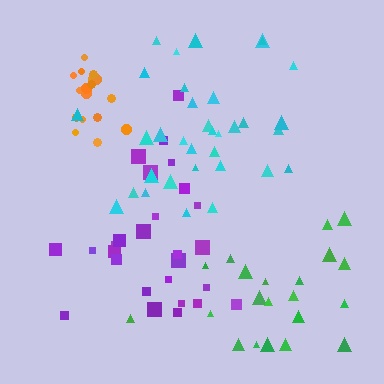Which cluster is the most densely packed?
Orange.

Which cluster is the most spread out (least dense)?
Green.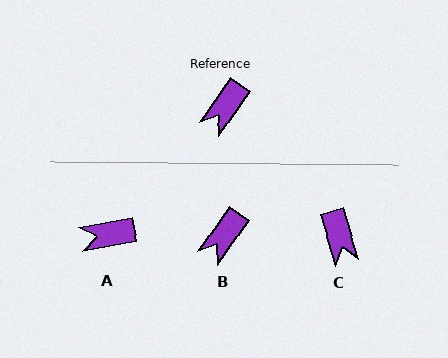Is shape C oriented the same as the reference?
No, it is off by about 52 degrees.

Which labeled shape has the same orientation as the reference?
B.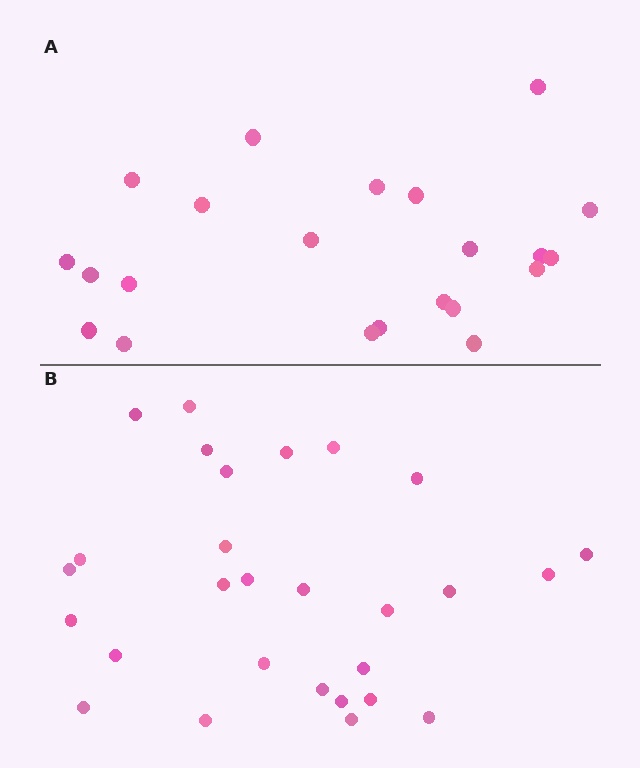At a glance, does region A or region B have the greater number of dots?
Region B (the bottom region) has more dots.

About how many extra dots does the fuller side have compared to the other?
Region B has about 6 more dots than region A.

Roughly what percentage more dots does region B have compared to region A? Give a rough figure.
About 25% more.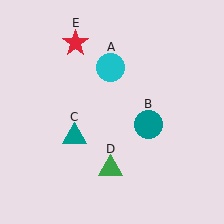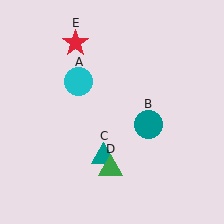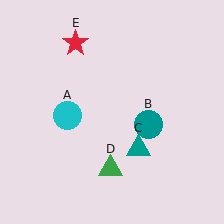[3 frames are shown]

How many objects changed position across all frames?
2 objects changed position: cyan circle (object A), teal triangle (object C).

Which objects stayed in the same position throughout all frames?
Teal circle (object B) and green triangle (object D) and red star (object E) remained stationary.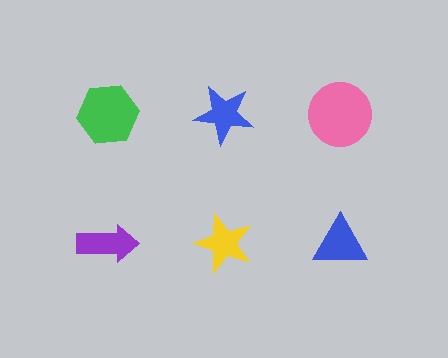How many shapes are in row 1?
3 shapes.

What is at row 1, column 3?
A pink circle.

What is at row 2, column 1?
A purple arrow.